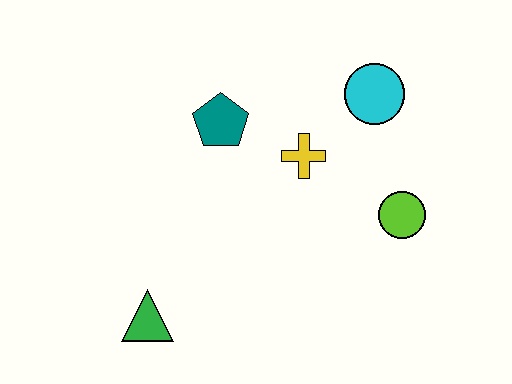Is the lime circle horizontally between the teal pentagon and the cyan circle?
No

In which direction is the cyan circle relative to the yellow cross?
The cyan circle is to the right of the yellow cross.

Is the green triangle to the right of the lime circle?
No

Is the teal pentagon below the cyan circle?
Yes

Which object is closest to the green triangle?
The teal pentagon is closest to the green triangle.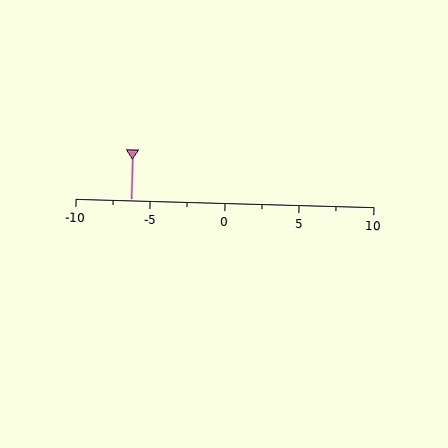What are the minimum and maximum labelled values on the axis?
The axis runs from -10 to 10.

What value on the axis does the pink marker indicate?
The marker indicates approximately -6.2.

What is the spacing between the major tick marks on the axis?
The major ticks are spaced 5 apart.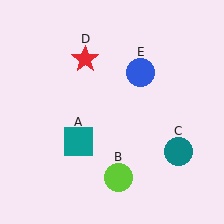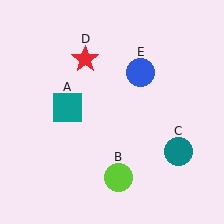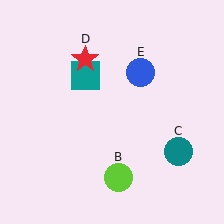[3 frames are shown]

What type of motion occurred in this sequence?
The teal square (object A) rotated clockwise around the center of the scene.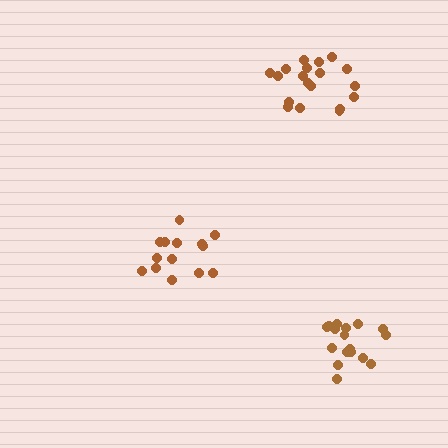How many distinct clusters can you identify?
There are 3 distinct clusters.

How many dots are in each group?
Group 1: 19 dots, Group 2: 14 dots, Group 3: 17 dots (50 total).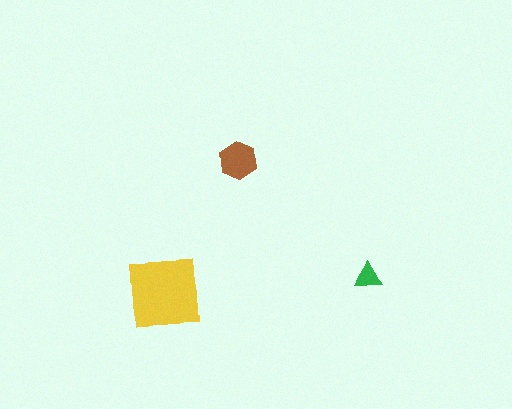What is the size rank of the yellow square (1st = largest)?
1st.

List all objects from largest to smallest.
The yellow square, the brown hexagon, the green triangle.